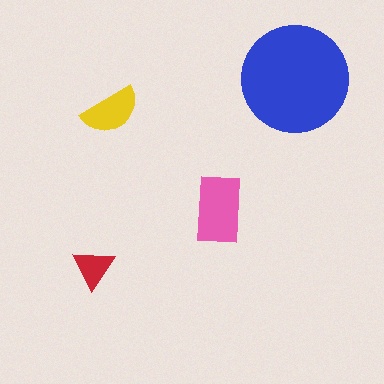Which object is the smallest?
The red triangle.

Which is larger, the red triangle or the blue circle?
The blue circle.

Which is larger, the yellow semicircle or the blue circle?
The blue circle.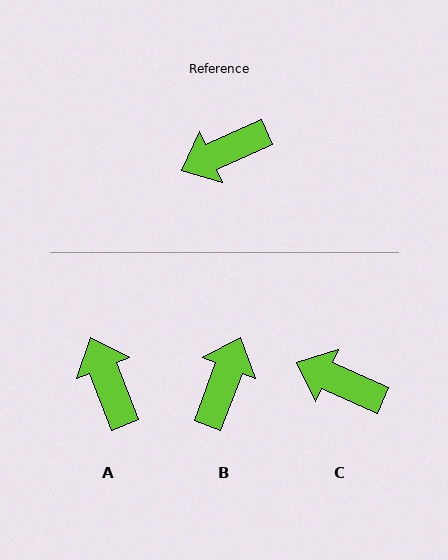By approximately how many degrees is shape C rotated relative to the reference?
Approximately 48 degrees clockwise.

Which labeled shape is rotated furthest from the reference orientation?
B, about 135 degrees away.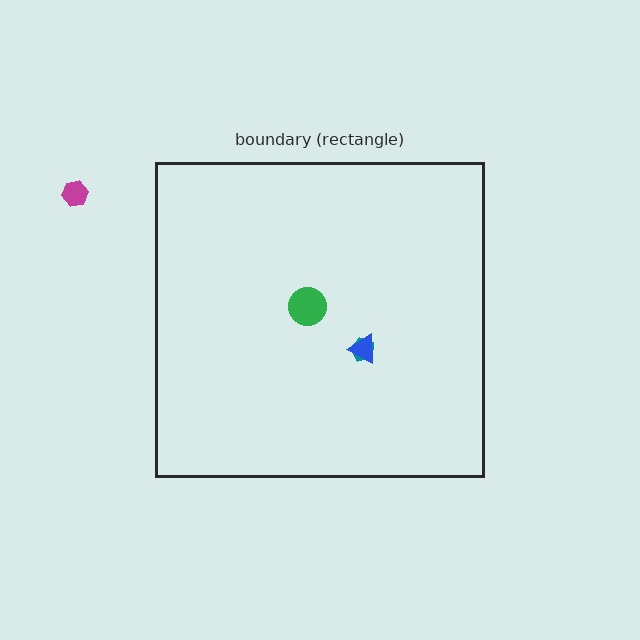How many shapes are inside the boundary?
3 inside, 1 outside.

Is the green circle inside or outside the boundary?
Inside.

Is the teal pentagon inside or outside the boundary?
Inside.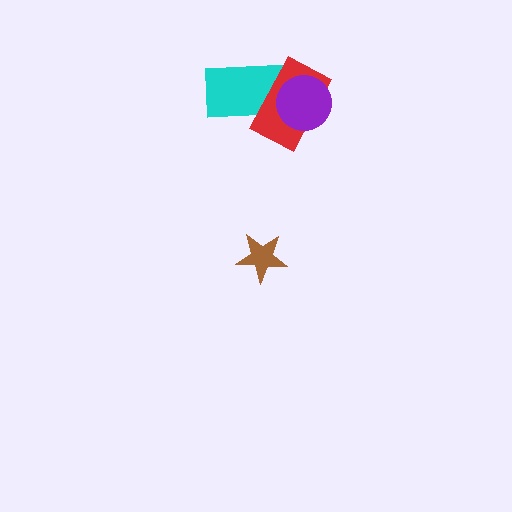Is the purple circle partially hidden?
No, no other shape covers it.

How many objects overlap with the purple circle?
2 objects overlap with the purple circle.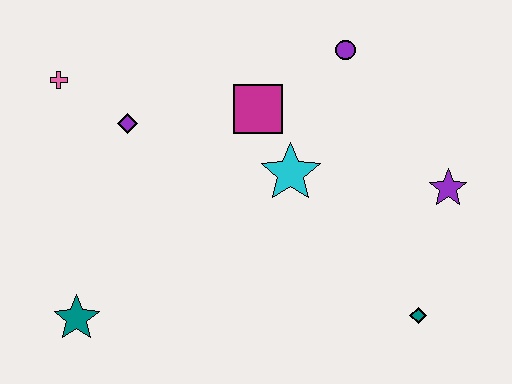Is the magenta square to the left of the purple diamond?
No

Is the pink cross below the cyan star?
No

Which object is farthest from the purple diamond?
The teal diamond is farthest from the purple diamond.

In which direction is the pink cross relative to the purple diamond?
The pink cross is to the left of the purple diamond.